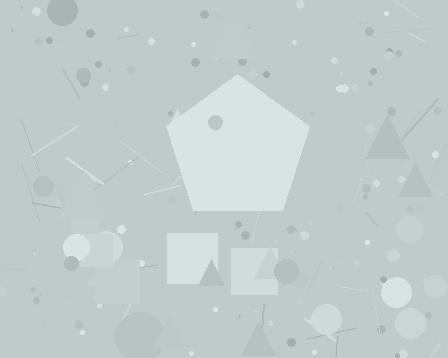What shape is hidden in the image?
A pentagon is hidden in the image.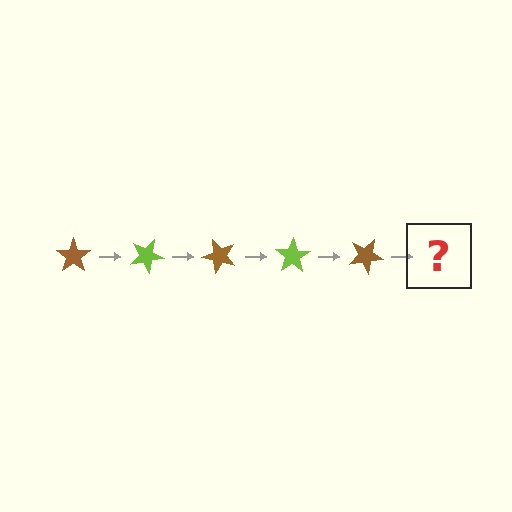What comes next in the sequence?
The next element should be a lime star, rotated 125 degrees from the start.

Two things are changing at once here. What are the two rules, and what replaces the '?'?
The two rules are that it rotates 25 degrees each step and the color cycles through brown and lime. The '?' should be a lime star, rotated 125 degrees from the start.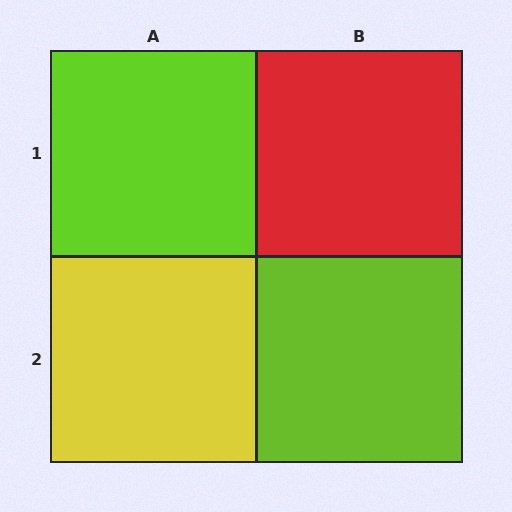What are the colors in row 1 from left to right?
Lime, red.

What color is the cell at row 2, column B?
Lime.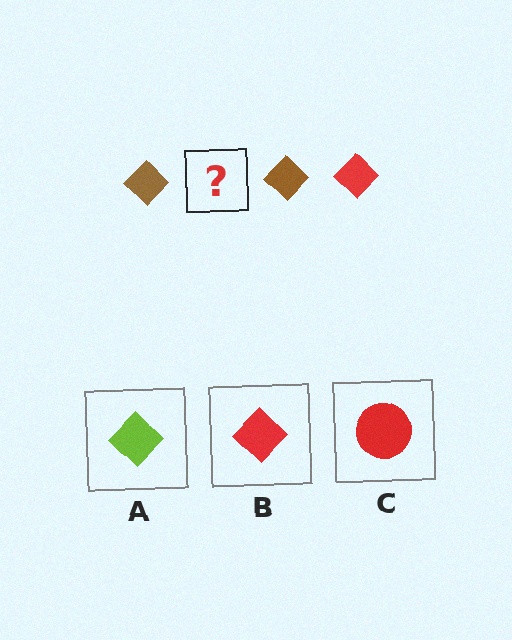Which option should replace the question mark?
Option B.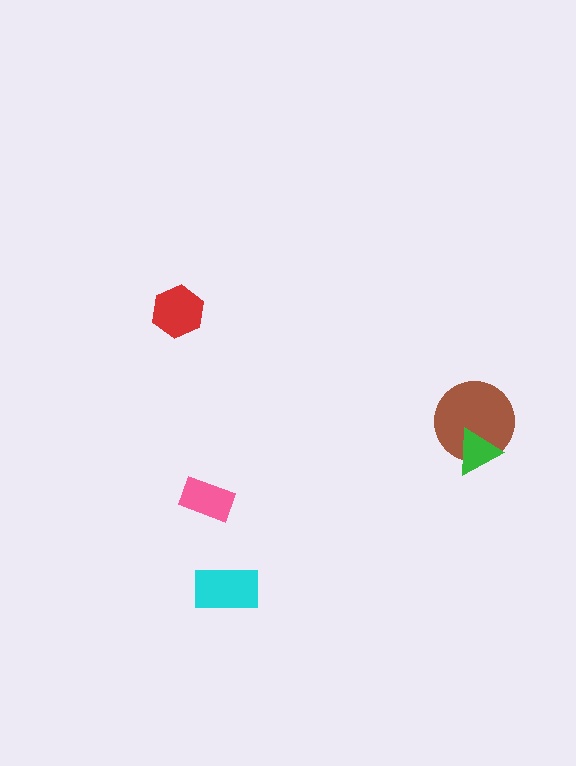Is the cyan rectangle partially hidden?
No, no other shape covers it.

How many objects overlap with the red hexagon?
0 objects overlap with the red hexagon.